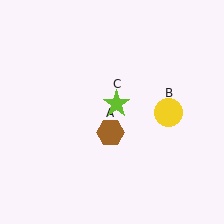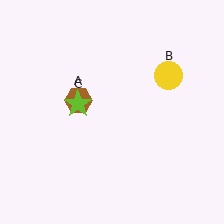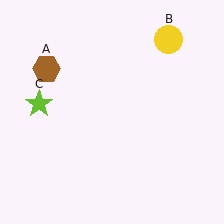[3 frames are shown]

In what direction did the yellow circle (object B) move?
The yellow circle (object B) moved up.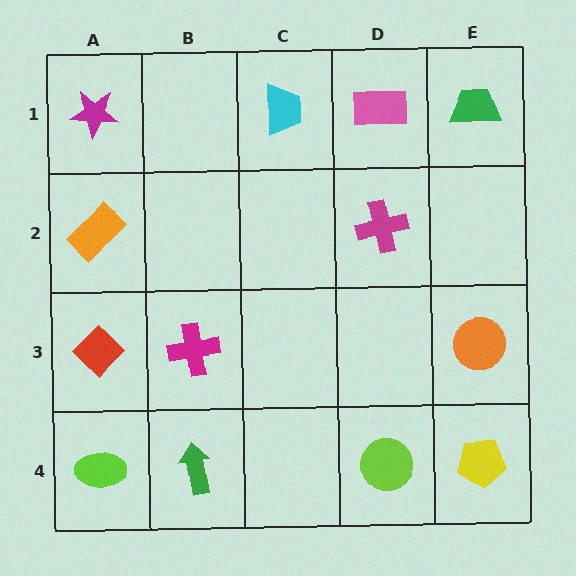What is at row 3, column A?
A red diamond.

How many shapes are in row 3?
3 shapes.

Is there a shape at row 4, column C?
No, that cell is empty.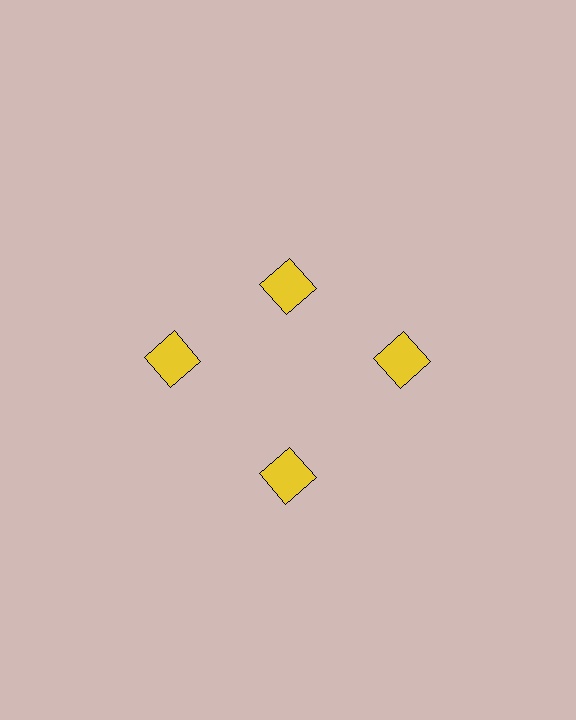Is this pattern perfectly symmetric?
No. The 4 yellow squares are arranged in a ring, but one element near the 12 o'clock position is pulled inward toward the center, breaking the 4-fold rotational symmetry.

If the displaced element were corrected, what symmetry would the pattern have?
It would have 4-fold rotational symmetry — the pattern would map onto itself every 90 degrees.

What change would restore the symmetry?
The symmetry would be restored by moving it outward, back onto the ring so that all 4 squares sit at equal angles and equal distance from the center.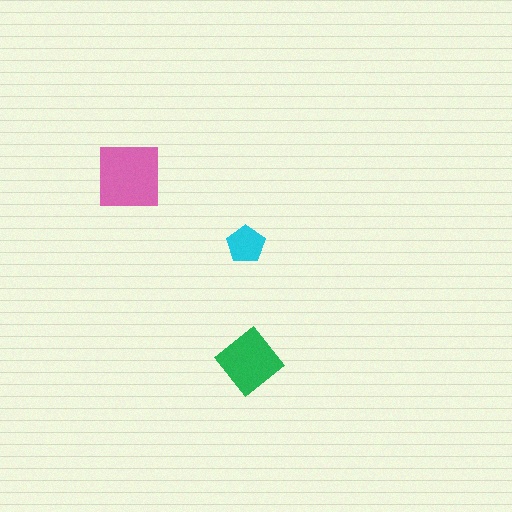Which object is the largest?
The pink square.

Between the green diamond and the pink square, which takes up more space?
The pink square.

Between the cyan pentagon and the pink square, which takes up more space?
The pink square.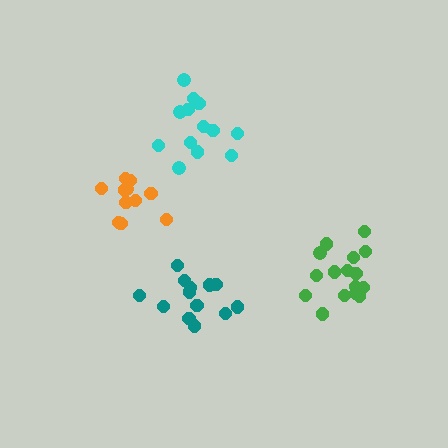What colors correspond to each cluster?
The clusters are colored: green, teal, cyan, orange.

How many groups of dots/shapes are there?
There are 4 groups.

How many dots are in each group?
Group 1: 16 dots, Group 2: 13 dots, Group 3: 13 dots, Group 4: 11 dots (53 total).